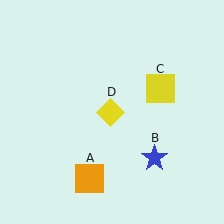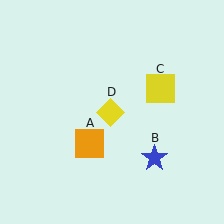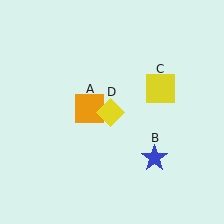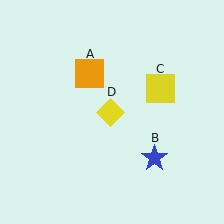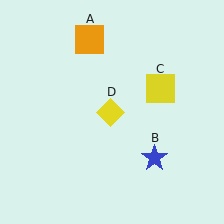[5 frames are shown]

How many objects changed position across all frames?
1 object changed position: orange square (object A).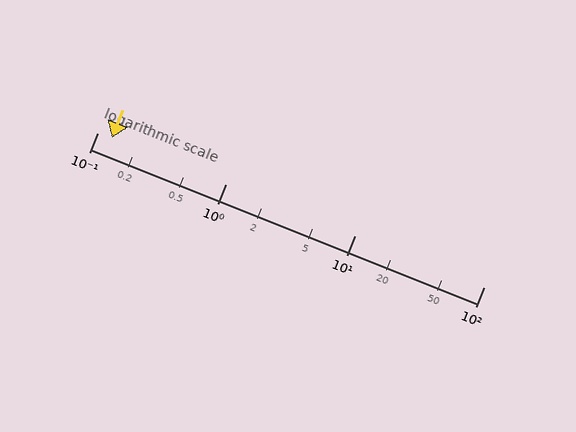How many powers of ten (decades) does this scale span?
The scale spans 3 decades, from 0.1 to 100.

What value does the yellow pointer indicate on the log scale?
The pointer indicates approximately 0.13.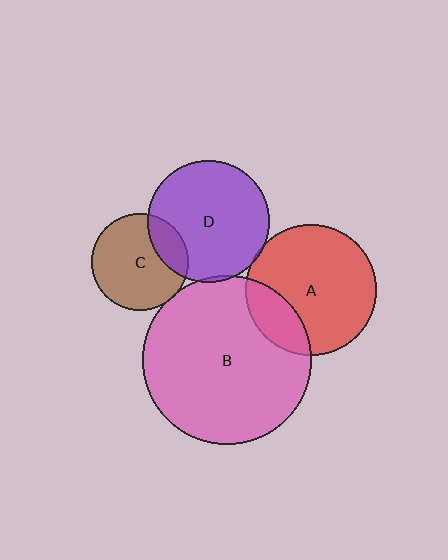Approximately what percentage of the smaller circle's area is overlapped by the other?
Approximately 5%.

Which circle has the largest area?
Circle B (pink).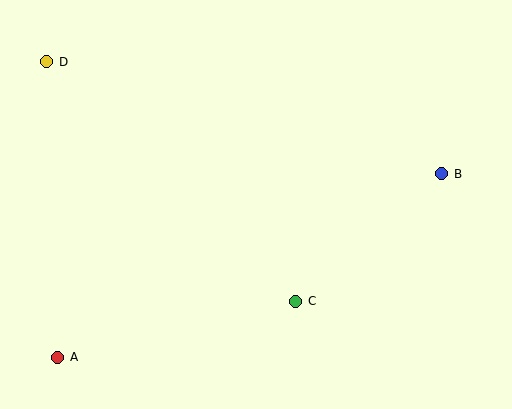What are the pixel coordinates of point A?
Point A is at (58, 357).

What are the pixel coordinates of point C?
Point C is at (296, 301).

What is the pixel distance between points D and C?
The distance between D and C is 346 pixels.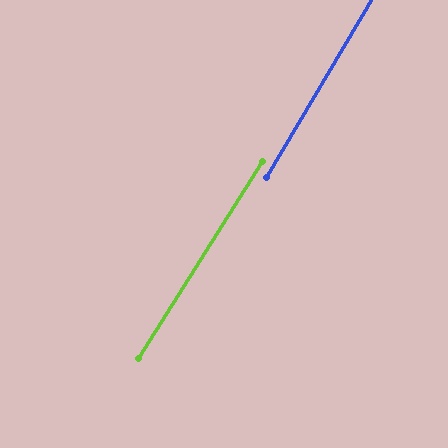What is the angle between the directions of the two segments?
Approximately 2 degrees.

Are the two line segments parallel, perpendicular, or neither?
Parallel — their directions differ by only 1.9°.